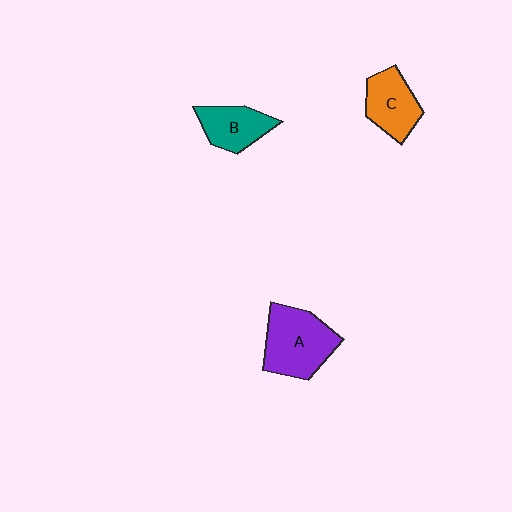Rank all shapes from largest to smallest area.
From largest to smallest: A (purple), C (orange), B (teal).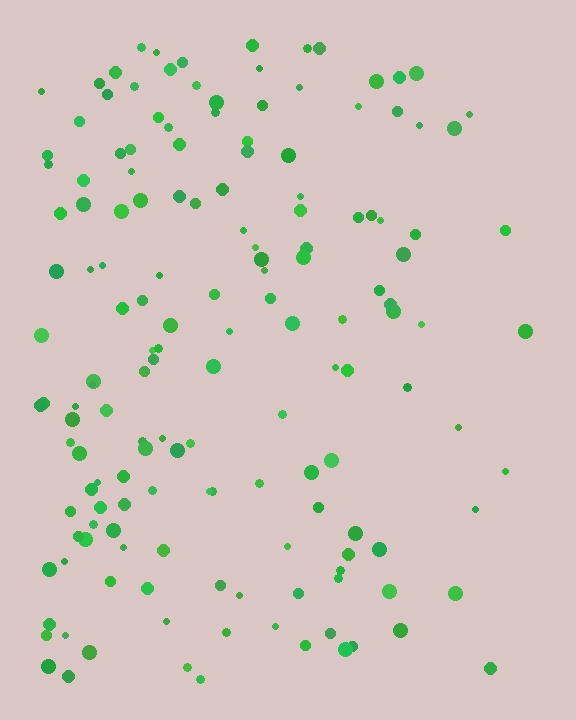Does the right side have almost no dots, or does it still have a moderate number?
Still a moderate number, just noticeably fewer than the left.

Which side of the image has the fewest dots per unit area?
The right.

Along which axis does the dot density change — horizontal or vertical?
Horizontal.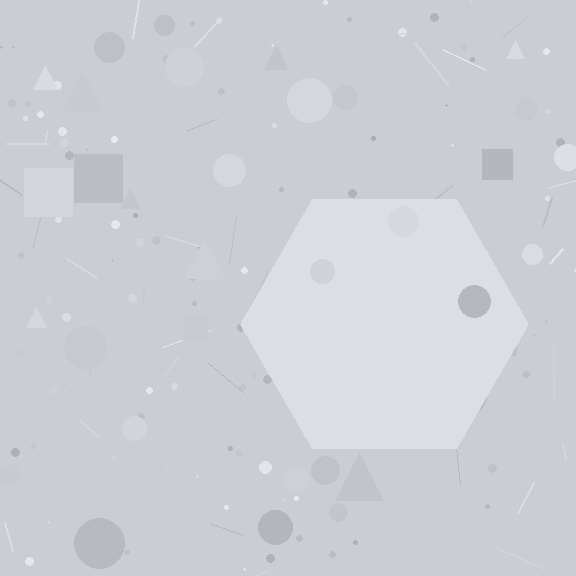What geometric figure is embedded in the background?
A hexagon is embedded in the background.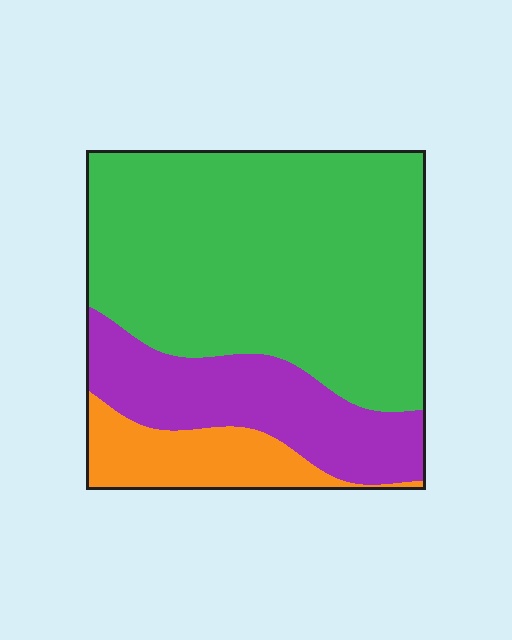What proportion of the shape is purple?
Purple takes up about one quarter (1/4) of the shape.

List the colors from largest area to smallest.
From largest to smallest: green, purple, orange.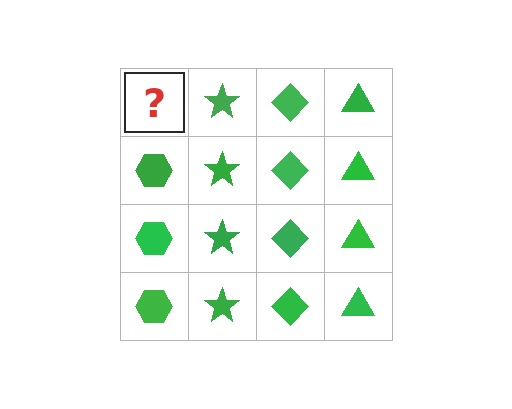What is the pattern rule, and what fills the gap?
The rule is that each column has a consistent shape. The gap should be filled with a green hexagon.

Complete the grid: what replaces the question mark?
The question mark should be replaced with a green hexagon.